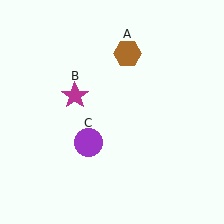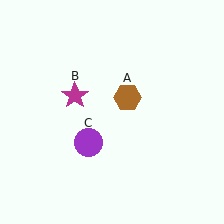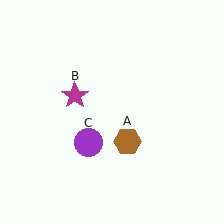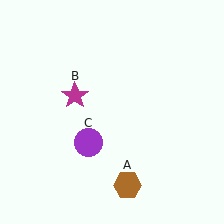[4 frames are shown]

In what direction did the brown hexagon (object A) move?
The brown hexagon (object A) moved down.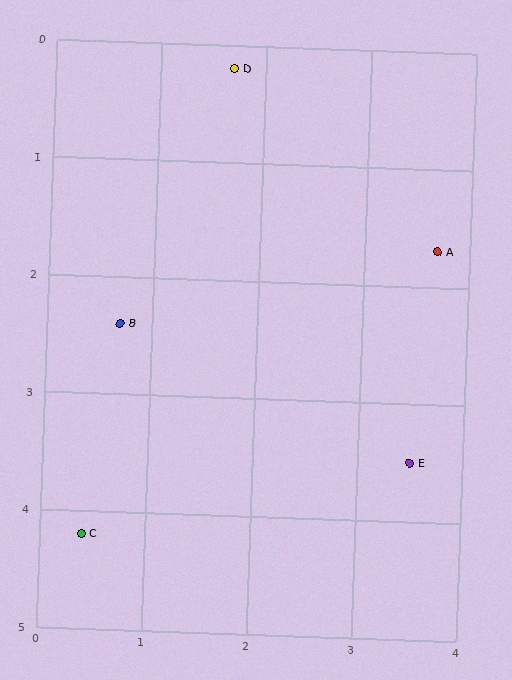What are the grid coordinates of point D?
Point D is at approximately (1.7, 0.2).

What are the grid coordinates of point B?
Point B is at approximately (0.7, 2.4).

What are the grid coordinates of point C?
Point C is at approximately (0.4, 4.2).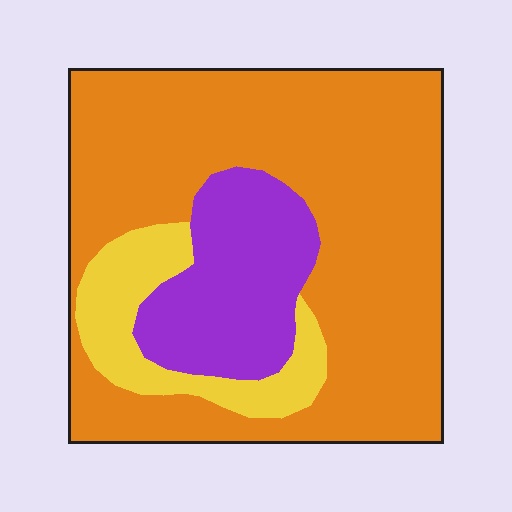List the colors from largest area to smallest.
From largest to smallest: orange, purple, yellow.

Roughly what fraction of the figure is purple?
Purple takes up about one fifth (1/5) of the figure.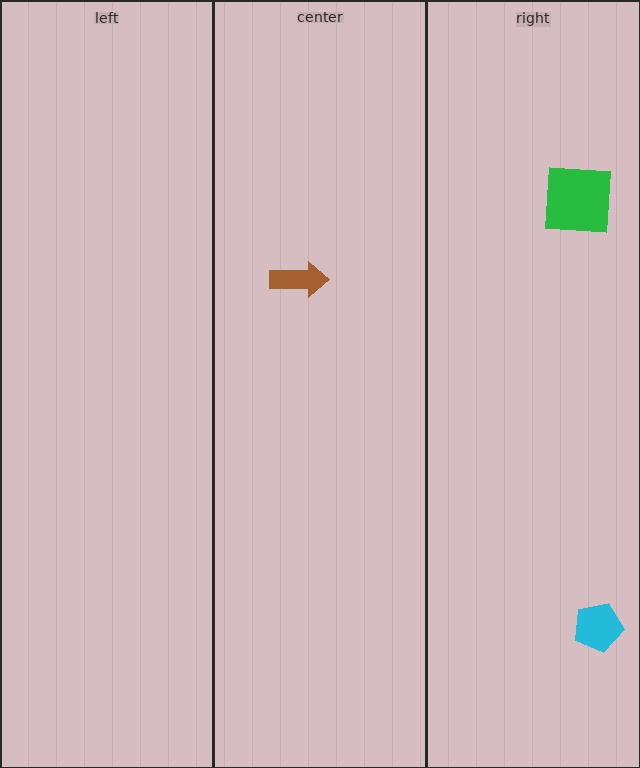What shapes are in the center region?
The brown arrow.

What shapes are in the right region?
The green square, the cyan pentagon.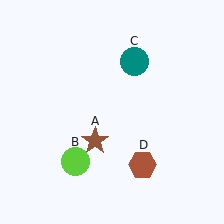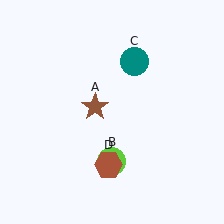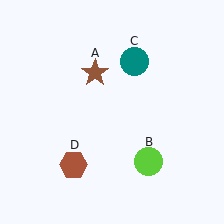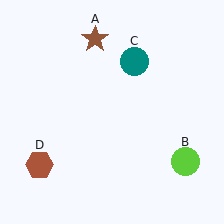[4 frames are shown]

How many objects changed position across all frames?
3 objects changed position: brown star (object A), lime circle (object B), brown hexagon (object D).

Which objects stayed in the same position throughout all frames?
Teal circle (object C) remained stationary.